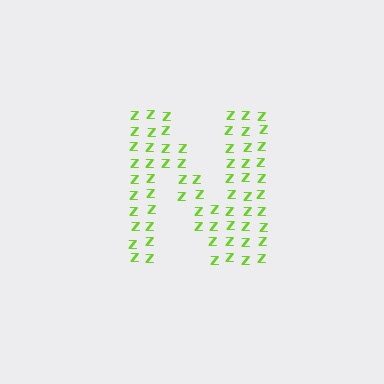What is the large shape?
The large shape is the letter N.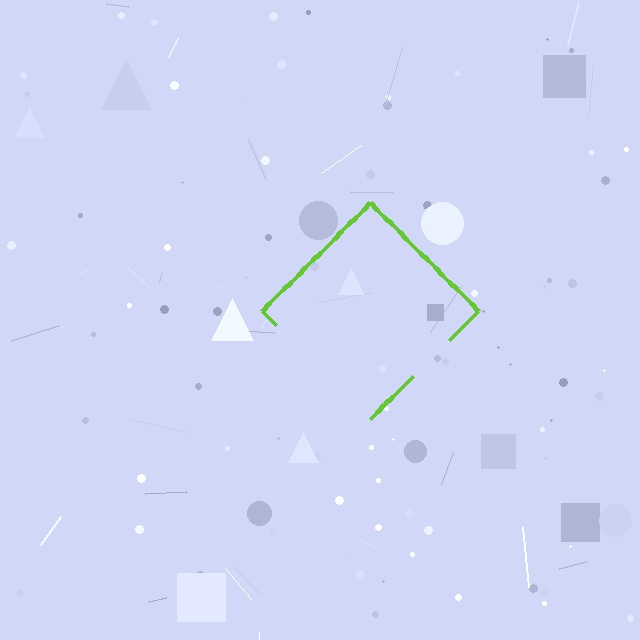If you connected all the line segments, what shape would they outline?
They would outline a diamond.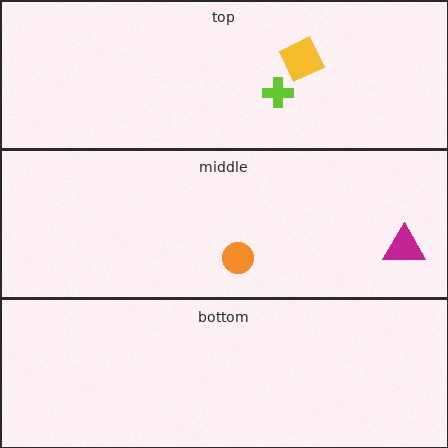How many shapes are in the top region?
2.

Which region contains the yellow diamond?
The top region.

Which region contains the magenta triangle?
The middle region.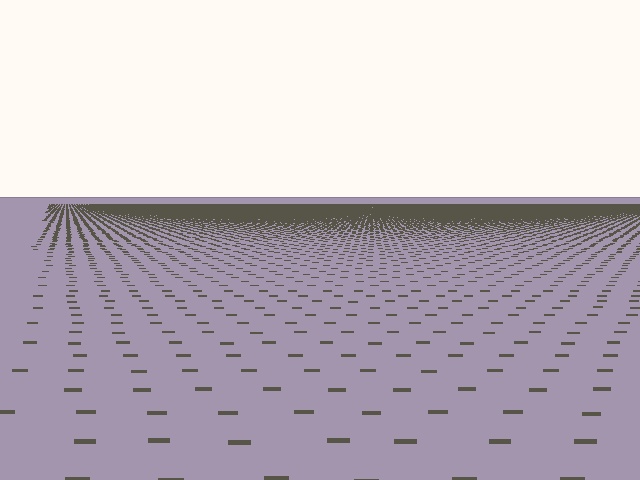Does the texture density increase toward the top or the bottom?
Density increases toward the top.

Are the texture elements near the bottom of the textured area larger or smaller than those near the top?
Larger. Near the bottom, elements are closer to the viewer and appear at a bigger on-screen size.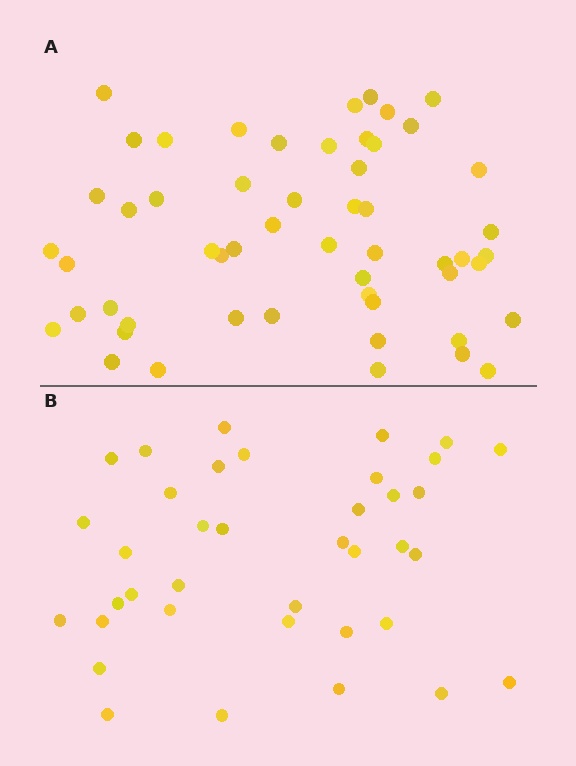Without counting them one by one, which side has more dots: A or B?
Region A (the top region) has more dots.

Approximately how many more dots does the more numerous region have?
Region A has approximately 15 more dots than region B.